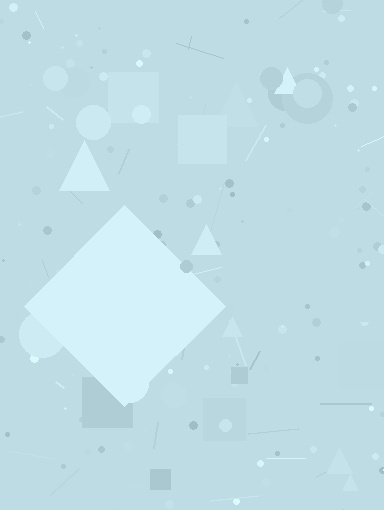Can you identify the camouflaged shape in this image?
The camouflaged shape is a diamond.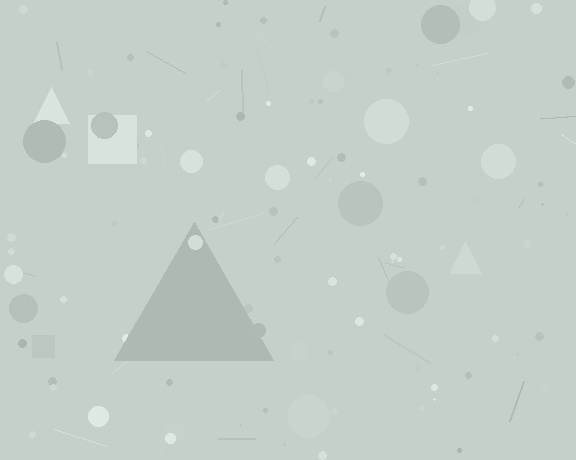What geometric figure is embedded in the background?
A triangle is embedded in the background.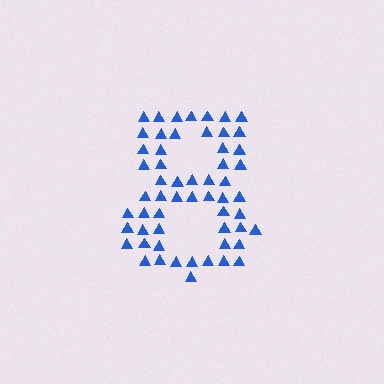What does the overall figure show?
The overall figure shows the digit 8.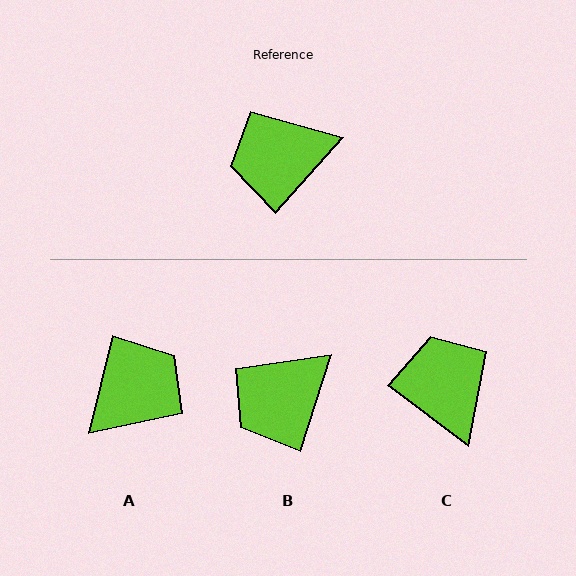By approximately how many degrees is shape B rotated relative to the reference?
Approximately 24 degrees counter-clockwise.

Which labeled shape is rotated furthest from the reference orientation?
A, about 152 degrees away.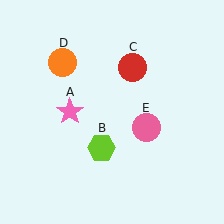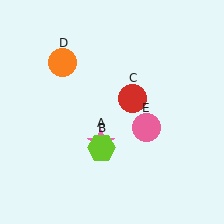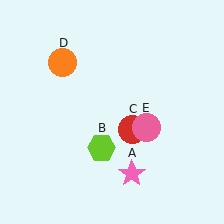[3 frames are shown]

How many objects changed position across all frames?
2 objects changed position: pink star (object A), red circle (object C).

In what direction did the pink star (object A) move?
The pink star (object A) moved down and to the right.